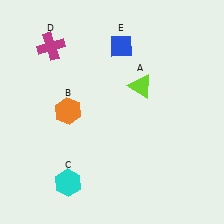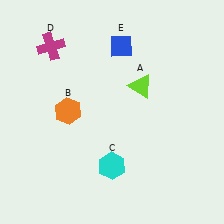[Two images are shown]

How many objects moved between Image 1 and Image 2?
1 object moved between the two images.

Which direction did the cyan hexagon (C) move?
The cyan hexagon (C) moved right.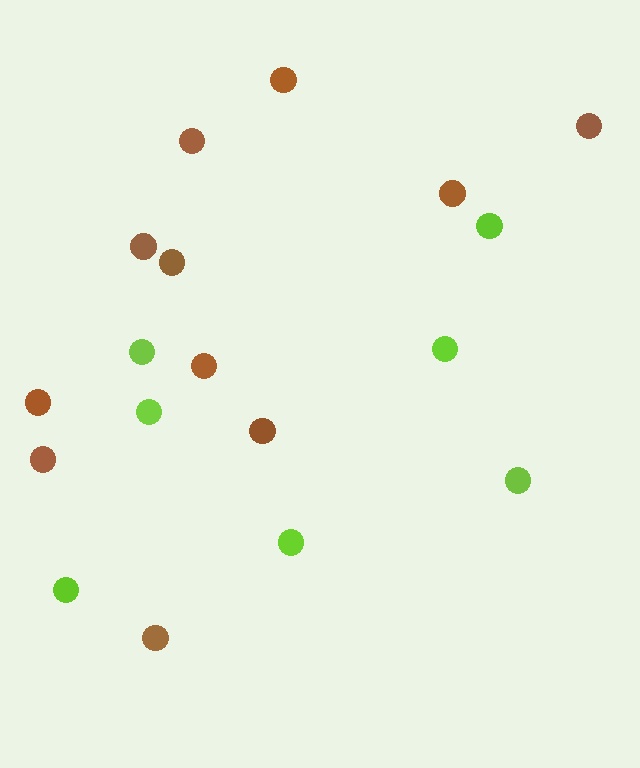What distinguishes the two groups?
There are 2 groups: one group of brown circles (11) and one group of lime circles (7).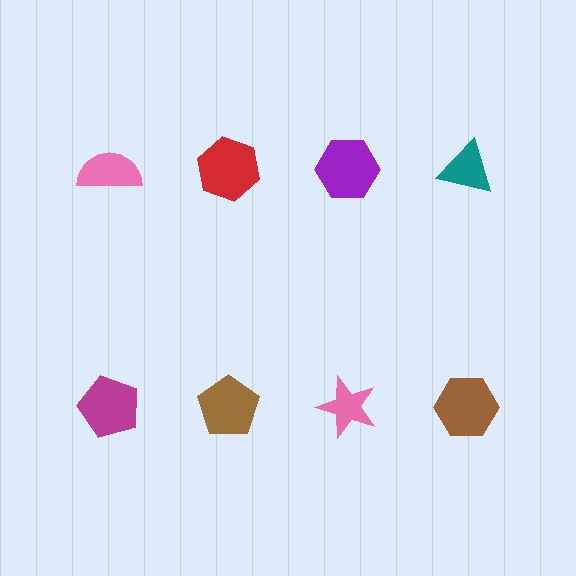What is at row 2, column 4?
A brown hexagon.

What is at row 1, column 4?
A teal triangle.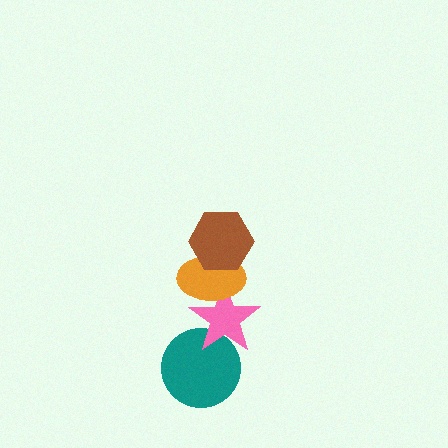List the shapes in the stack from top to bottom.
From top to bottom: the brown hexagon, the orange ellipse, the pink star, the teal circle.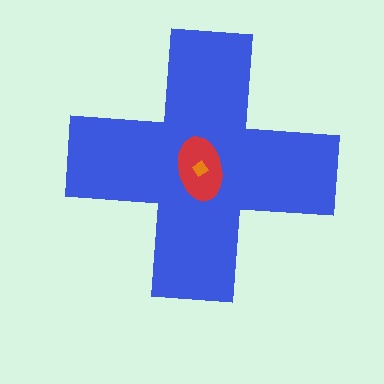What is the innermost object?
The orange diamond.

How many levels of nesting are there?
3.